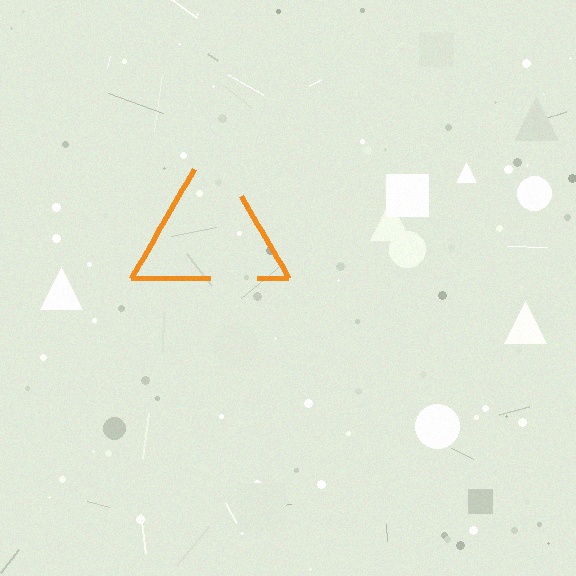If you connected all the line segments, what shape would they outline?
They would outline a triangle.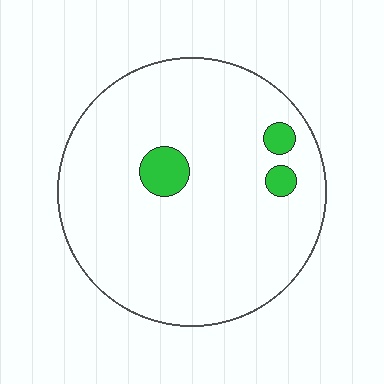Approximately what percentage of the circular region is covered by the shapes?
Approximately 5%.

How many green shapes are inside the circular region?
3.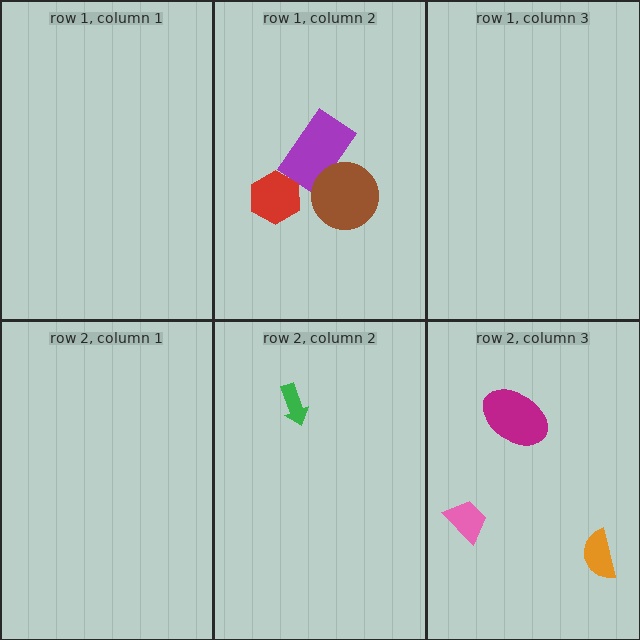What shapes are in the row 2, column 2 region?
The green arrow.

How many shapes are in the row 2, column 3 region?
3.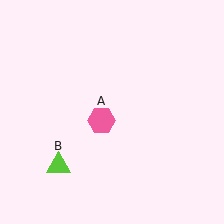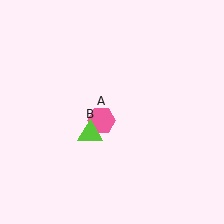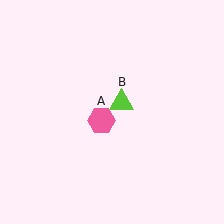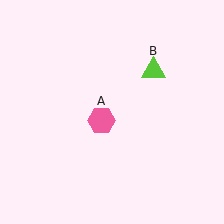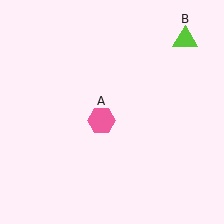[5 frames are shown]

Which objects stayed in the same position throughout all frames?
Pink hexagon (object A) remained stationary.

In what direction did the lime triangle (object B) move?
The lime triangle (object B) moved up and to the right.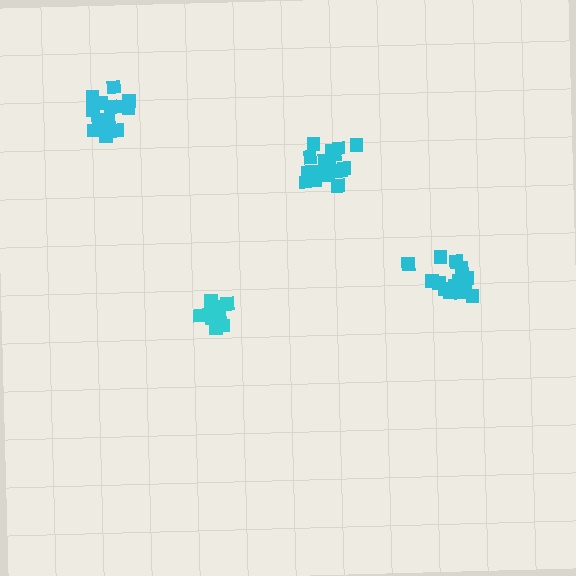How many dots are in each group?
Group 1: 16 dots, Group 2: 11 dots, Group 3: 14 dots, Group 4: 15 dots (56 total).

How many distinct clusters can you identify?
There are 4 distinct clusters.